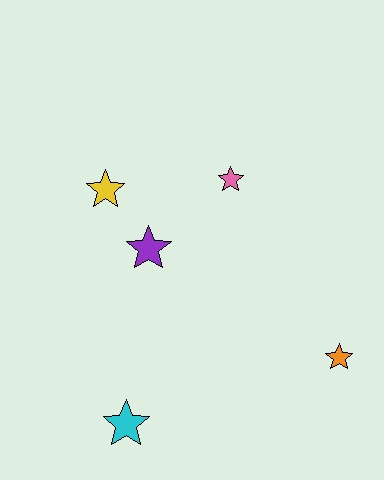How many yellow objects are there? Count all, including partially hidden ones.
There is 1 yellow object.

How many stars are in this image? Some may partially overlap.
There are 5 stars.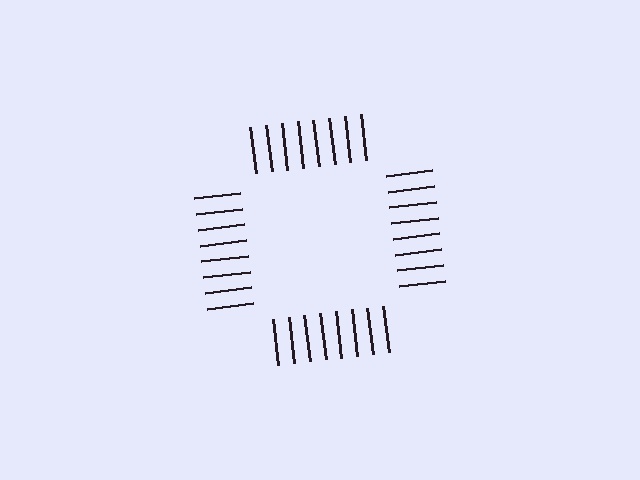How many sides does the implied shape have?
4 sides — the line-ends trace a square.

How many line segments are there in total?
32 — 8 along each of the 4 edges.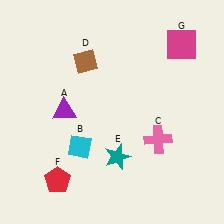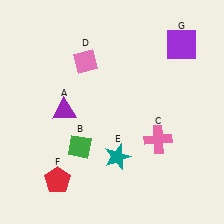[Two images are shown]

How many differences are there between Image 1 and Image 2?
There are 3 differences between the two images.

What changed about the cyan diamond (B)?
In Image 1, B is cyan. In Image 2, it changed to green.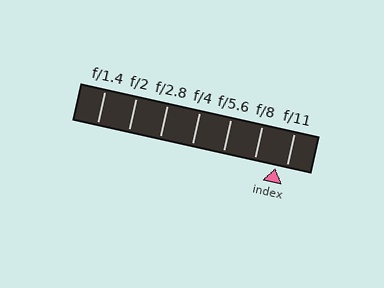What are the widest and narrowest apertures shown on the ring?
The widest aperture shown is f/1.4 and the narrowest is f/11.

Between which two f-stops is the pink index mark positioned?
The index mark is between f/8 and f/11.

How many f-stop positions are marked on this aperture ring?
There are 7 f-stop positions marked.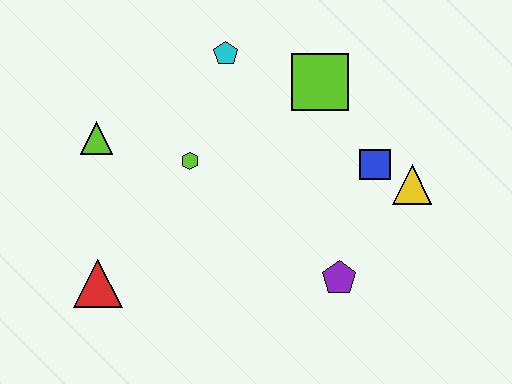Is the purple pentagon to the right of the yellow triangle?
No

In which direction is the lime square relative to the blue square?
The lime square is above the blue square.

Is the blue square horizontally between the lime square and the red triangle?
No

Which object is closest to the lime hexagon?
The lime triangle is closest to the lime hexagon.